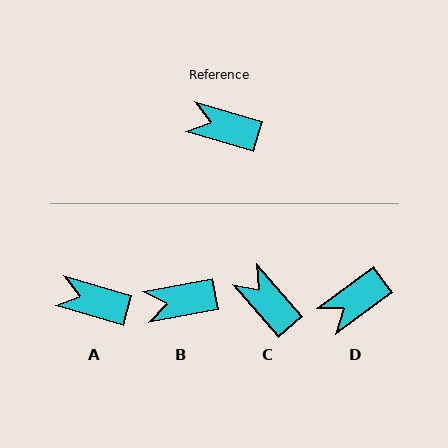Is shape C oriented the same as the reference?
No, it is off by about 32 degrees.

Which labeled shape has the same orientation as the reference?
A.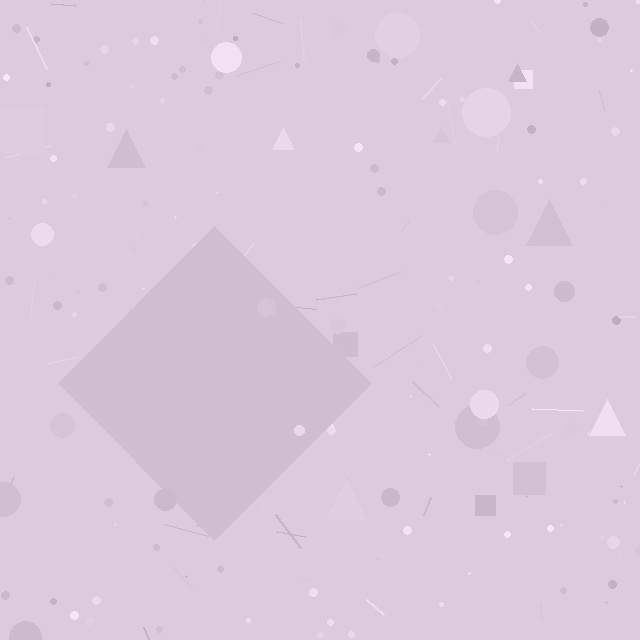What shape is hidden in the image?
A diamond is hidden in the image.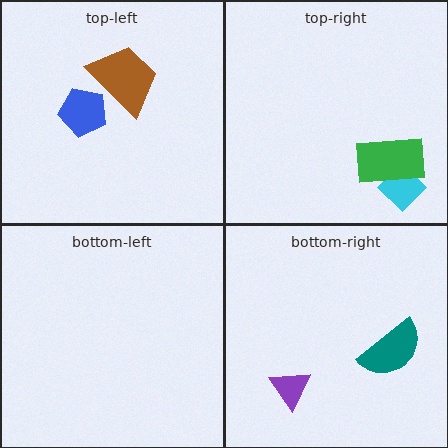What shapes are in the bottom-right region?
The purple triangle, the teal semicircle.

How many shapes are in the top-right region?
2.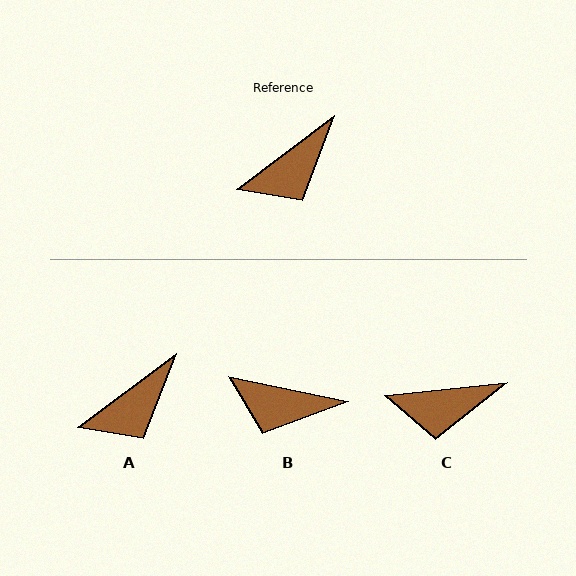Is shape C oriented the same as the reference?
No, it is off by about 31 degrees.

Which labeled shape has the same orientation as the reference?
A.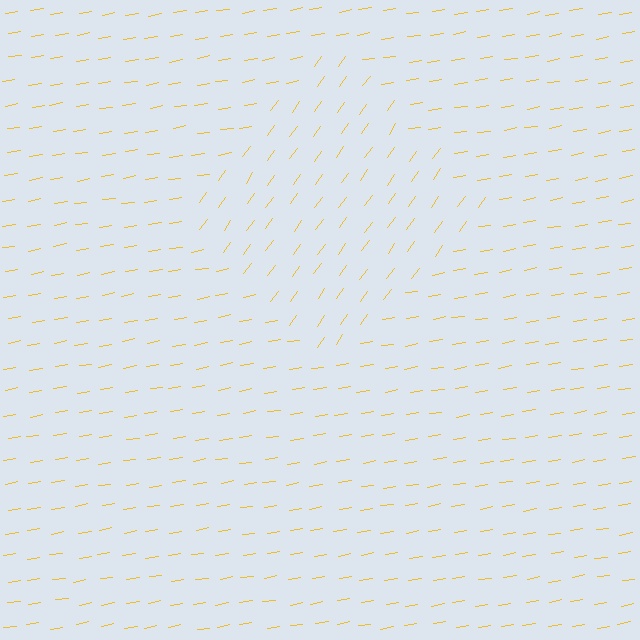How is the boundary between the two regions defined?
The boundary is defined purely by a change in line orientation (approximately 45 degrees difference). All lines are the same color and thickness.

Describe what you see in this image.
The image is filled with small yellow line segments. A diamond region in the image has lines oriented differently from the surrounding lines, creating a visible texture boundary.